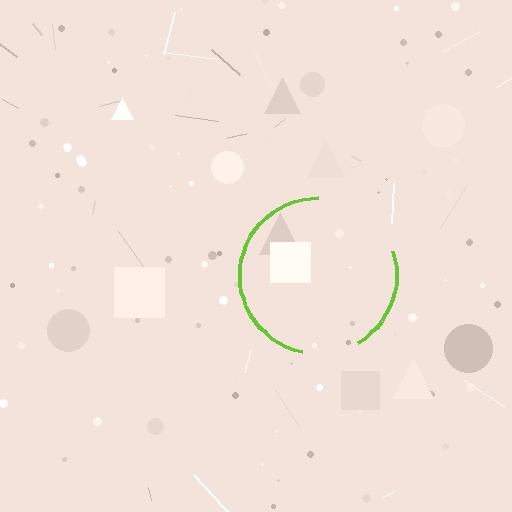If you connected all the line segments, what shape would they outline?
They would outline a circle.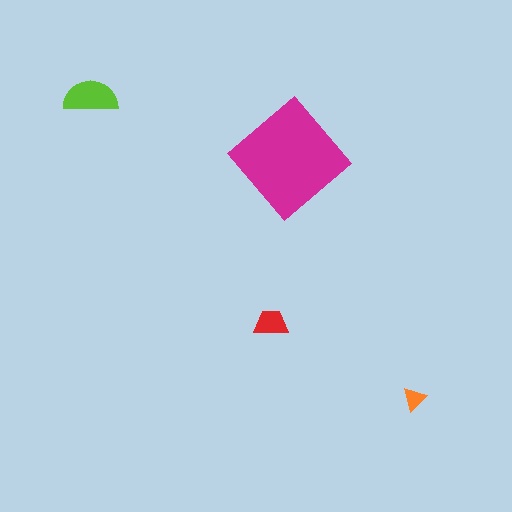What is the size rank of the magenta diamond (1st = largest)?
1st.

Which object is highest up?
The lime semicircle is topmost.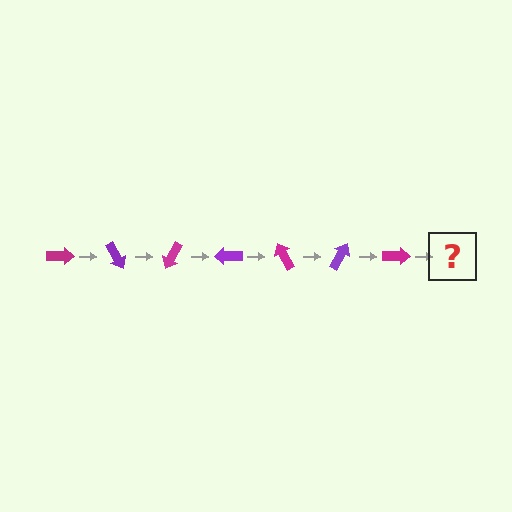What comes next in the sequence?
The next element should be a purple arrow, rotated 420 degrees from the start.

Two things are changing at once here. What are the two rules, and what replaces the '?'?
The two rules are that it rotates 60 degrees each step and the color cycles through magenta and purple. The '?' should be a purple arrow, rotated 420 degrees from the start.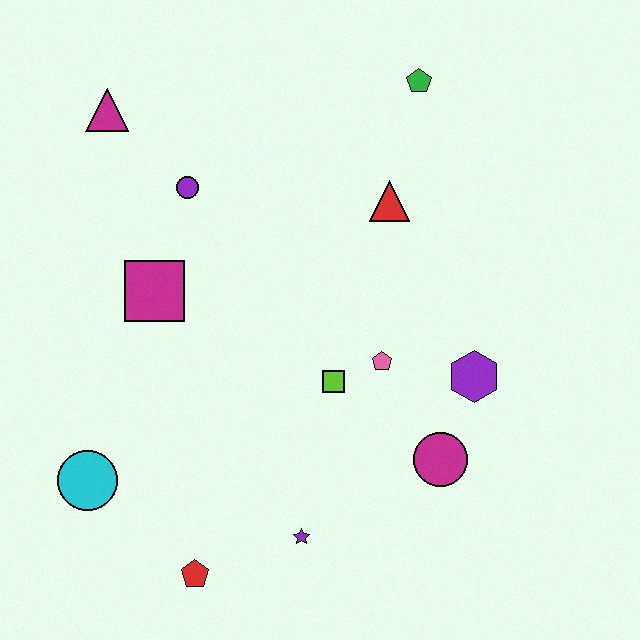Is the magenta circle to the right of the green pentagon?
Yes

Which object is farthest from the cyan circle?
The green pentagon is farthest from the cyan circle.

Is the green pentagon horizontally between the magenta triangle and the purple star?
No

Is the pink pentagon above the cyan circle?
Yes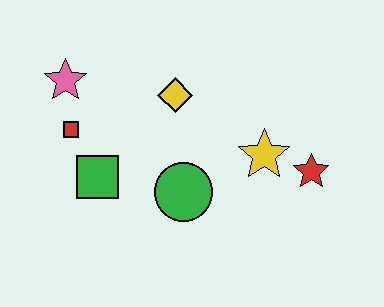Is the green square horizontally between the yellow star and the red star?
No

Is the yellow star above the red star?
Yes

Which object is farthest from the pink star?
The red star is farthest from the pink star.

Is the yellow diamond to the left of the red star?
Yes